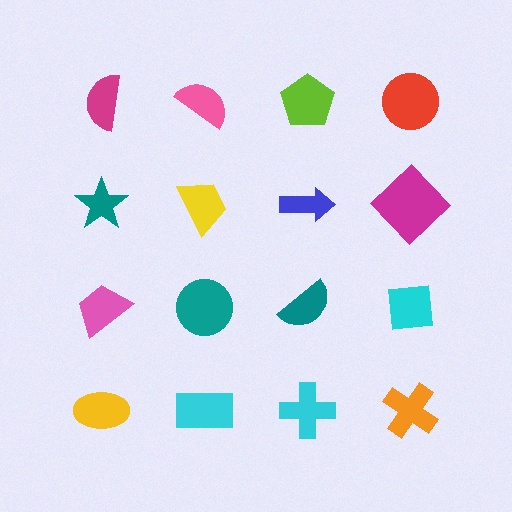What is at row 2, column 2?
A yellow trapezoid.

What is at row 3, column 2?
A teal circle.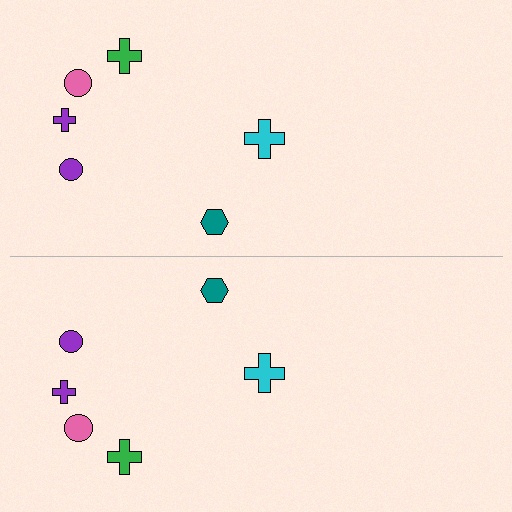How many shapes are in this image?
There are 12 shapes in this image.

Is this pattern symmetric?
Yes, this pattern has bilateral (reflection) symmetry.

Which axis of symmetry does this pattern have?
The pattern has a horizontal axis of symmetry running through the center of the image.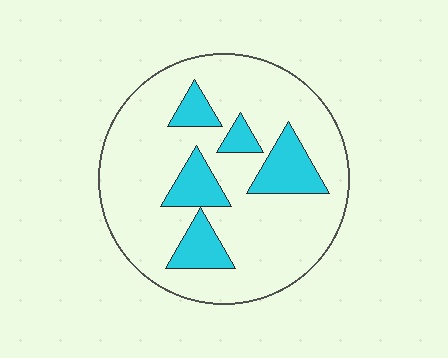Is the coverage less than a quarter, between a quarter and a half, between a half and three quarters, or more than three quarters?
Less than a quarter.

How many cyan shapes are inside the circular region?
5.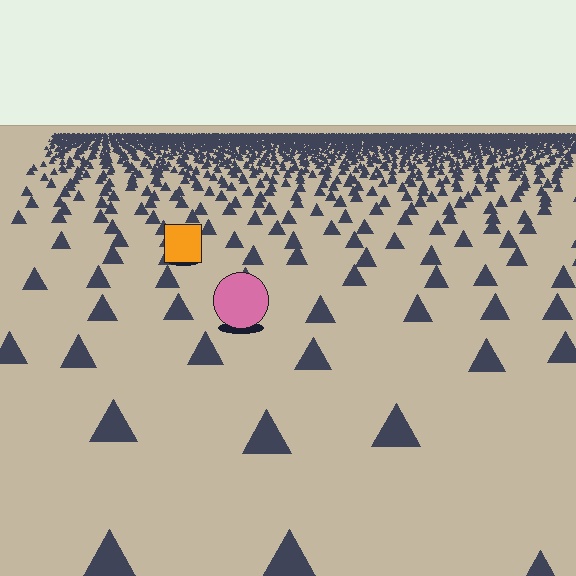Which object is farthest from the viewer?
The orange square is farthest from the viewer. It appears smaller and the ground texture around it is denser.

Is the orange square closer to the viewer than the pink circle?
No. The pink circle is closer — you can tell from the texture gradient: the ground texture is coarser near it.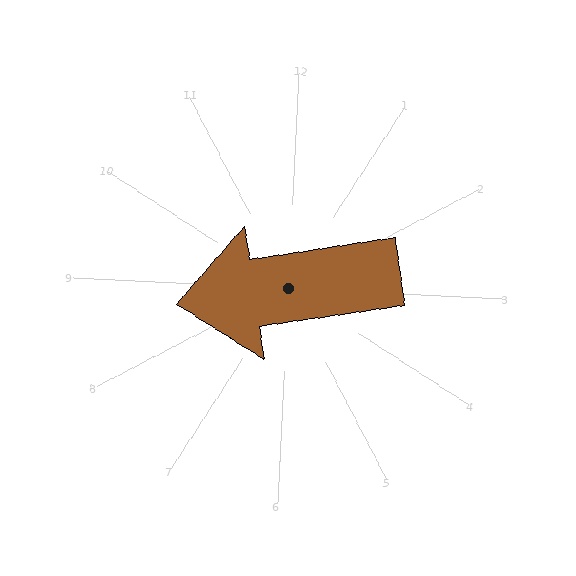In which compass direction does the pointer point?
West.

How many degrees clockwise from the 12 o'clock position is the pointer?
Approximately 259 degrees.